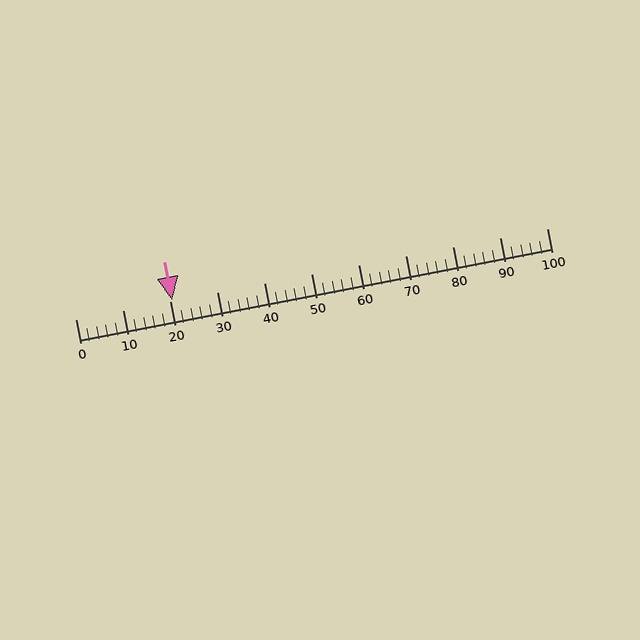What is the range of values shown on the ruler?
The ruler shows values from 0 to 100.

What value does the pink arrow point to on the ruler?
The pink arrow points to approximately 20.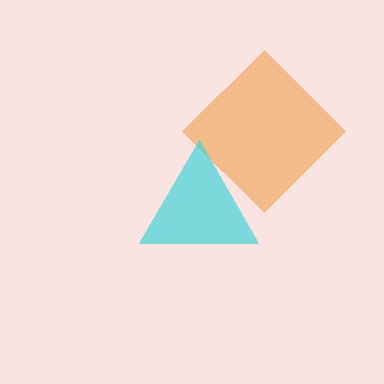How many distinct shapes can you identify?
There are 2 distinct shapes: an orange diamond, a cyan triangle.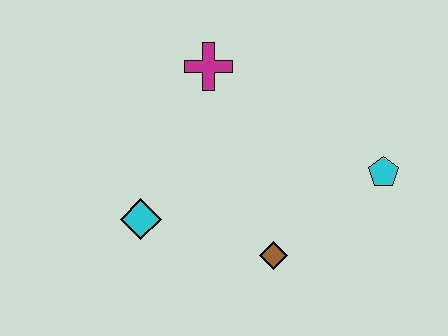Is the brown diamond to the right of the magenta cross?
Yes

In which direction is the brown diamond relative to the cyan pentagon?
The brown diamond is to the left of the cyan pentagon.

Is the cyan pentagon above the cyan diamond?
Yes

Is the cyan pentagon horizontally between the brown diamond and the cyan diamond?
No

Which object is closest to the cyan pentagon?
The brown diamond is closest to the cyan pentagon.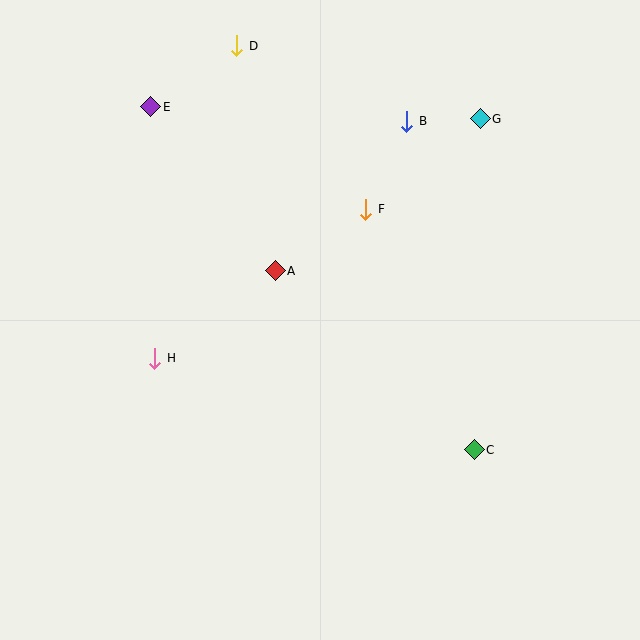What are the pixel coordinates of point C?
Point C is at (474, 450).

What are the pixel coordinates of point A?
Point A is at (275, 271).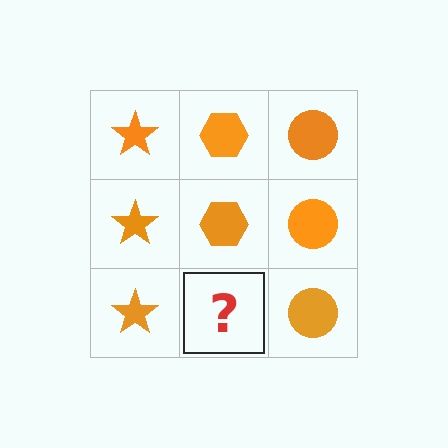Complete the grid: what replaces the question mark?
The question mark should be replaced with an orange hexagon.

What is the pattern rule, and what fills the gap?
The rule is that each column has a consistent shape. The gap should be filled with an orange hexagon.